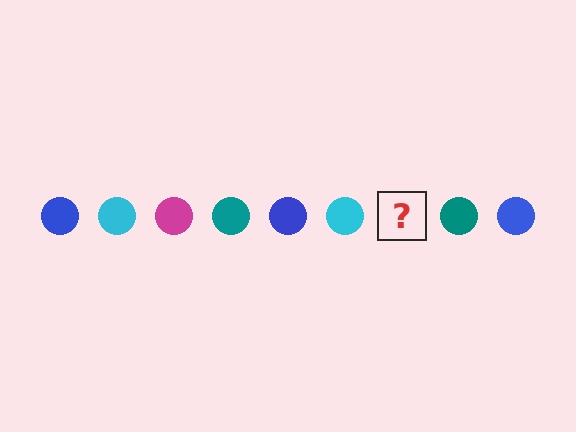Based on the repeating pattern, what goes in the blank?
The blank should be a magenta circle.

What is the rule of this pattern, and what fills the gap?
The rule is that the pattern cycles through blue, cyan, magenta, teal circles. The gap should be filled with a magenta circle.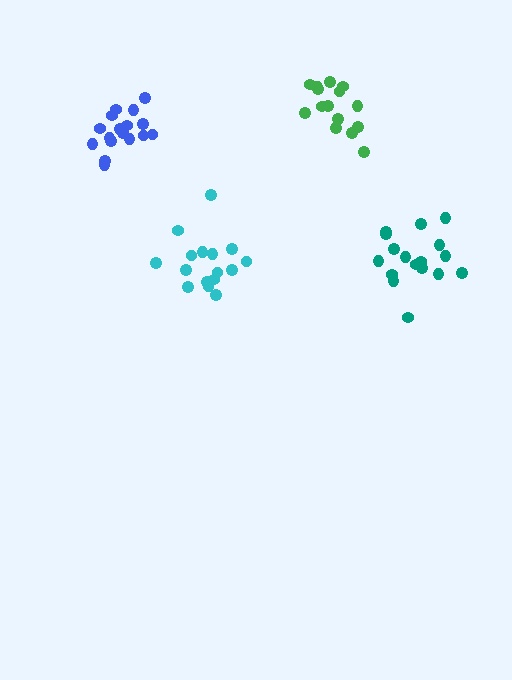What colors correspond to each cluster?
The clusters are colored: teal, blue, cyan, green.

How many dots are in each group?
Group 1: 17 dots, Group 2: 17 dots, Group 3: 16 dots, Group 4: 15 dots (65 total).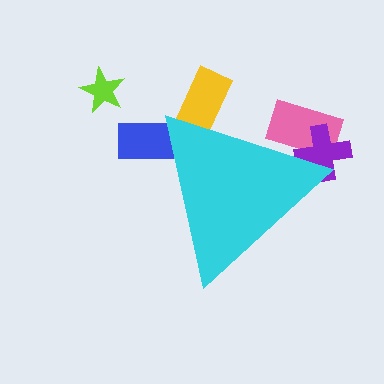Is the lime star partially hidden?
No, the lime star is fully visible.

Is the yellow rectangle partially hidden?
Yes, the yellow rectangle is partially hidden behind the cyan triangle.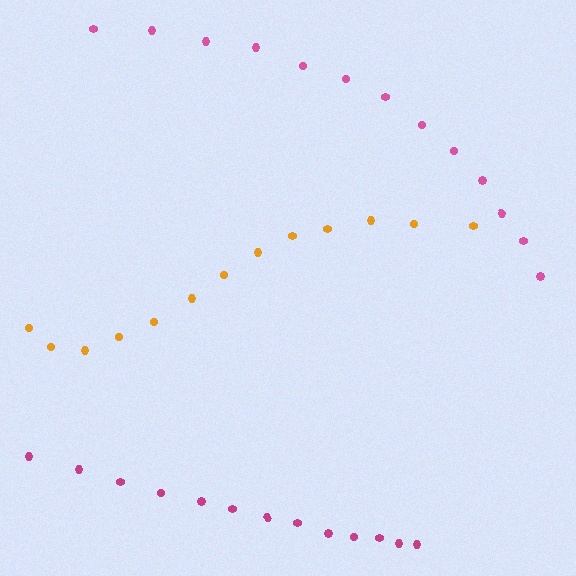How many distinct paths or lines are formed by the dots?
There are 3 distinct paths.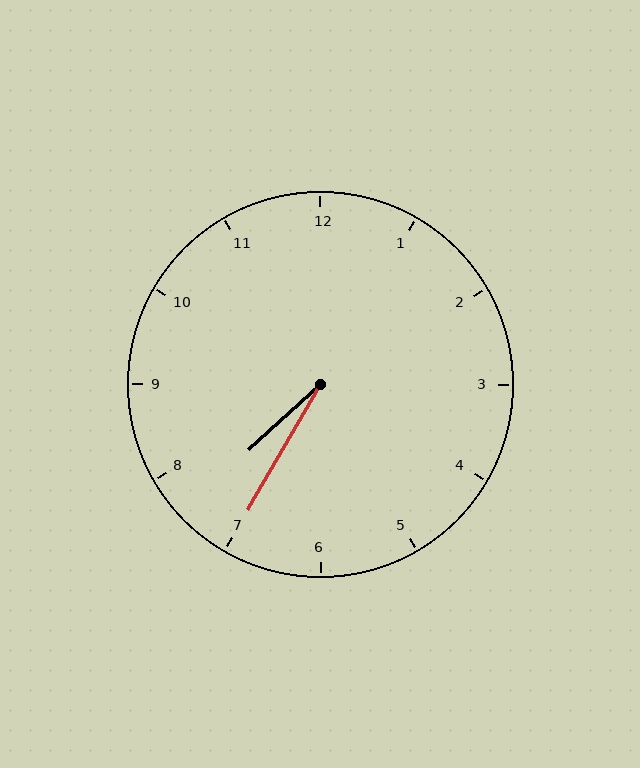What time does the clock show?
7:35.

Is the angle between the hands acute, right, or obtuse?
It is acute.